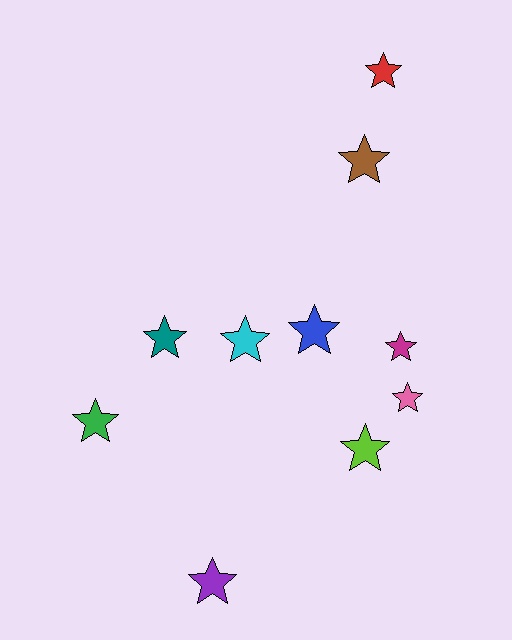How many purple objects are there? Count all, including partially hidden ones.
There is 1 purple object.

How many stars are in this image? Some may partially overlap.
There are 10 stars.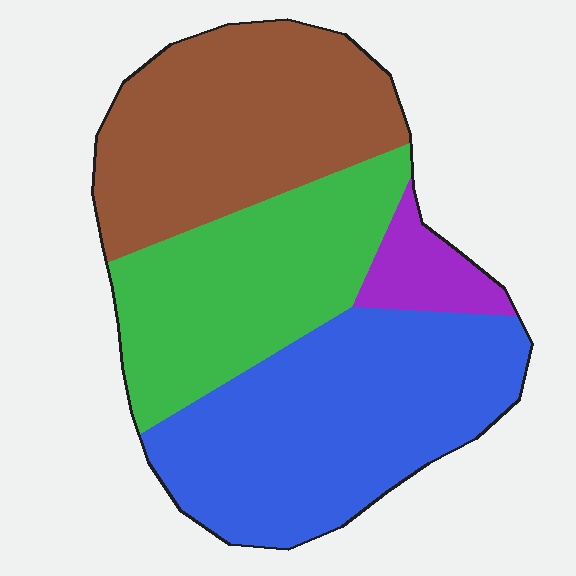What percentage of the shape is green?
Green covers around 25% of the shape.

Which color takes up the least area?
Purple, at roughly 5%.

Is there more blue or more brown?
Blue.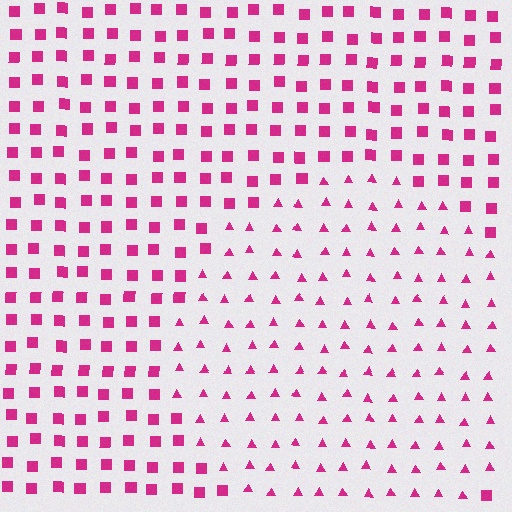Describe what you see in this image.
The image is filled with small magenta elements arranged in a uniform grid. A circle-shaped region contains triangles, while the surrounding area contains squares. The boundary is defined purely by the change in element shape.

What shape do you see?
I see a circle.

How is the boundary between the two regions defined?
The boundary is defined by a change in element shape: triangles inside vs. squares outside. All elements share the same color and spacing.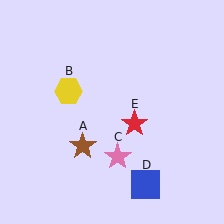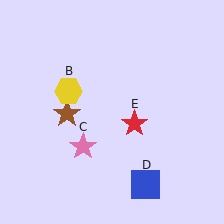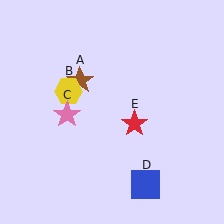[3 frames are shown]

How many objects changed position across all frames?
2 objects changed position: brown star (object A), pink star (object C).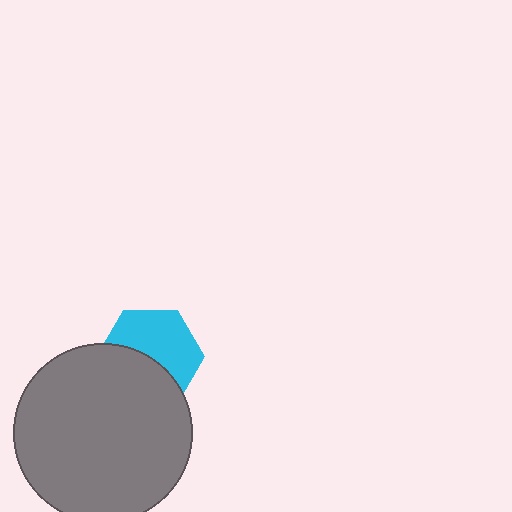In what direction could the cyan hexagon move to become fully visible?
The cyan hexagon could move up. That would shift it out from behind the gray circle entirely.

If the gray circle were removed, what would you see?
You would see the complete cyan hexagon.